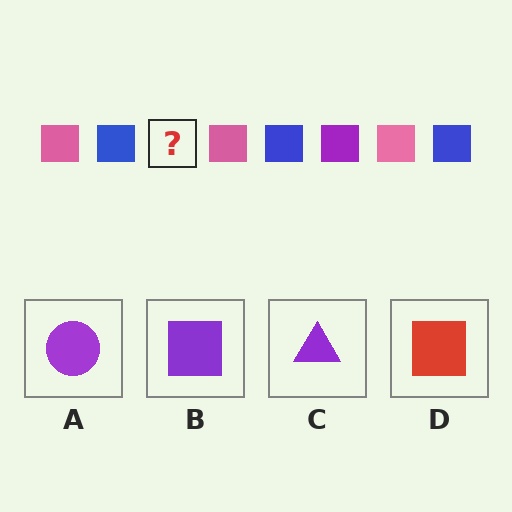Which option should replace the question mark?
Option B.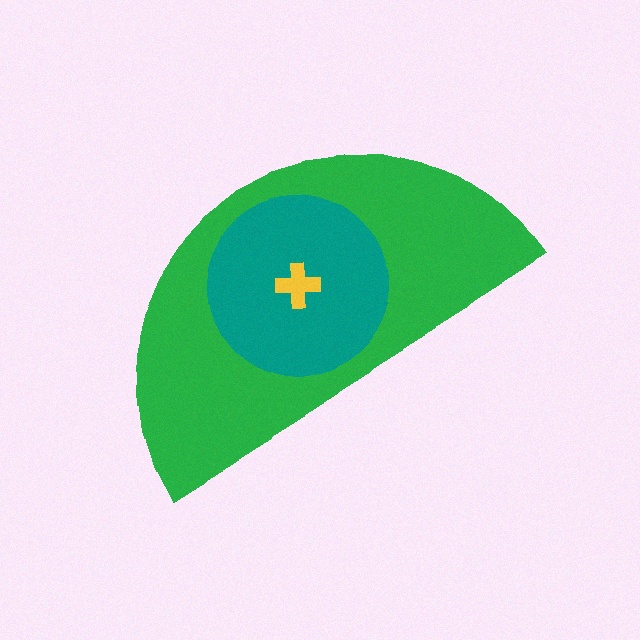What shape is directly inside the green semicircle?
The teal circle.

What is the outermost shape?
The green semicircle.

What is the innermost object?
The yellow cross.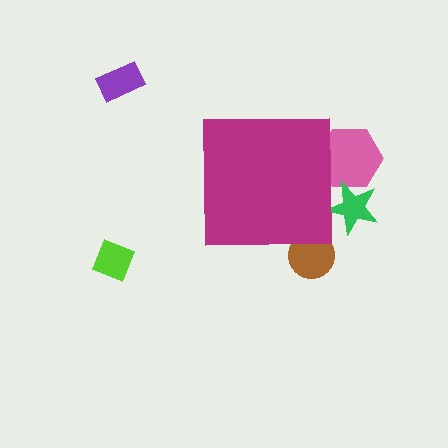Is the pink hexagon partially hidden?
Yes, the pink hexagon is partially hidden behind the magenta square.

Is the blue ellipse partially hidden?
Yes, the blue ellipse is partially hidden behind the magenta square.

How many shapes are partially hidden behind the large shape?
4 shapes are partially hidden.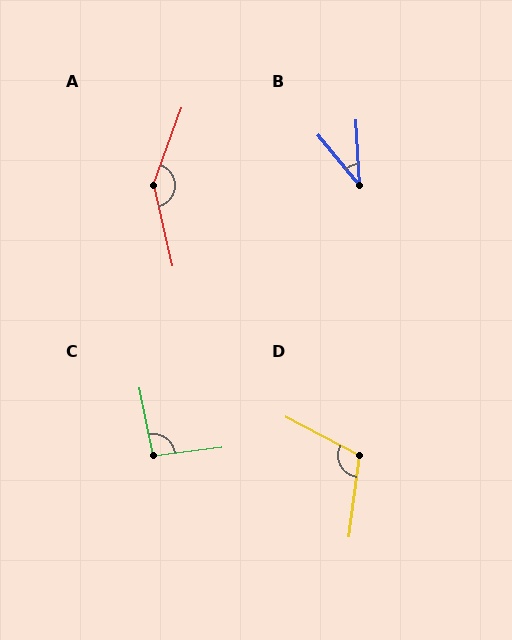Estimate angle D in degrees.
Approximately 110 degrees.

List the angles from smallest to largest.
B (37°), C (94°), D (110°), A (146°).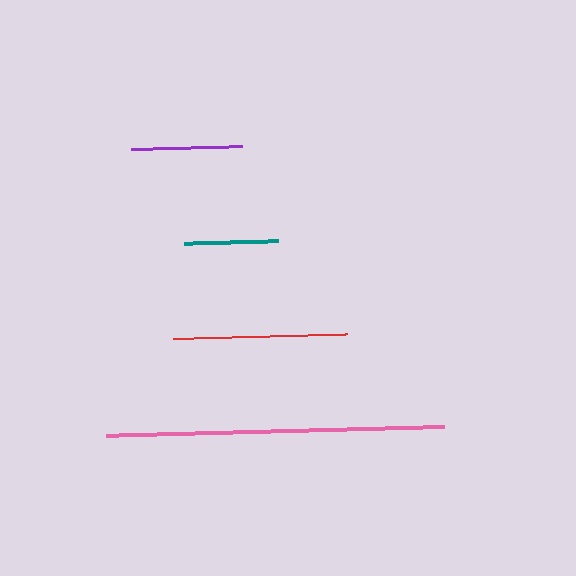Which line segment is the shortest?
The teal line is the shortest at approximately 94 pixels.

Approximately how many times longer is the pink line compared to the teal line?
The pink line is approximately 3.6 times the length of the teal line.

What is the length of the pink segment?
The pink segment is approximately 339 pixels long.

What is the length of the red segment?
The red segment is approximately 174 pixels long.